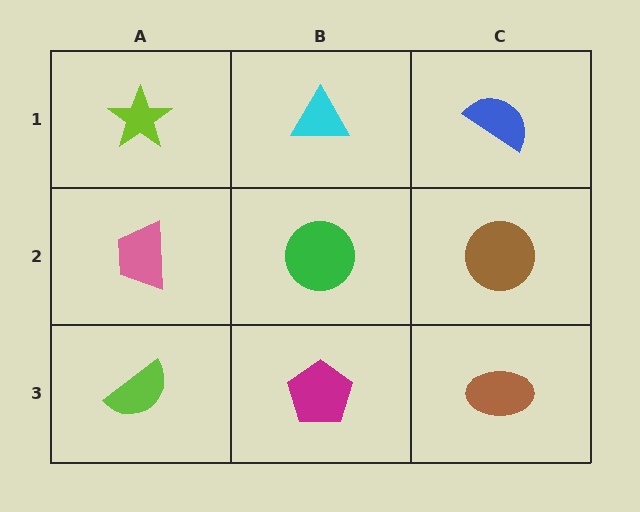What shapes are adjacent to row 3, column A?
A pink trapezoid (row 2, column A), a magenta pentagon (row 3, column B).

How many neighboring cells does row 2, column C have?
3.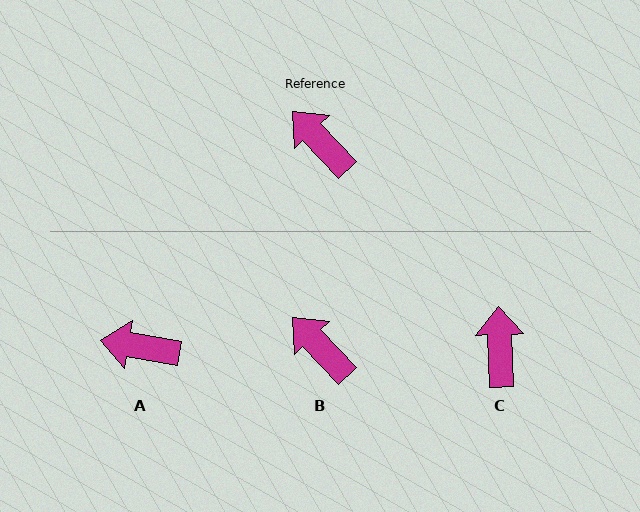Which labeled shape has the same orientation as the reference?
B.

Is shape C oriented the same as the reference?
No, it is off by about 42 degrees.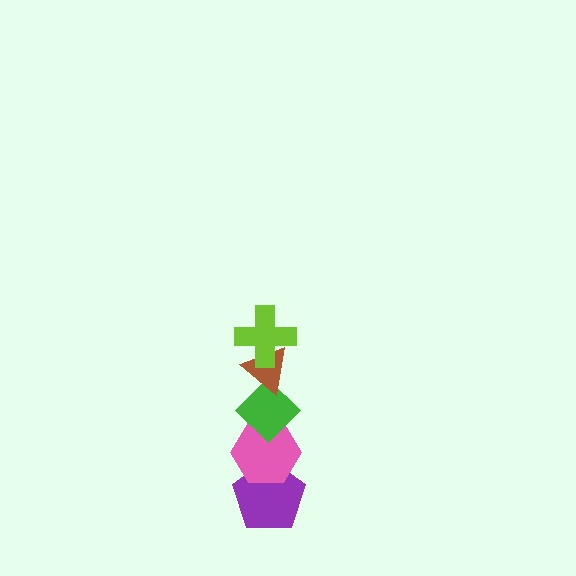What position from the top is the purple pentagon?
The purple pentagon is 5th from the top.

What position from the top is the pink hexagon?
The pink hexagon is 4th from the top.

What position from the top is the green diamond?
The green diamond is 3rd from the top.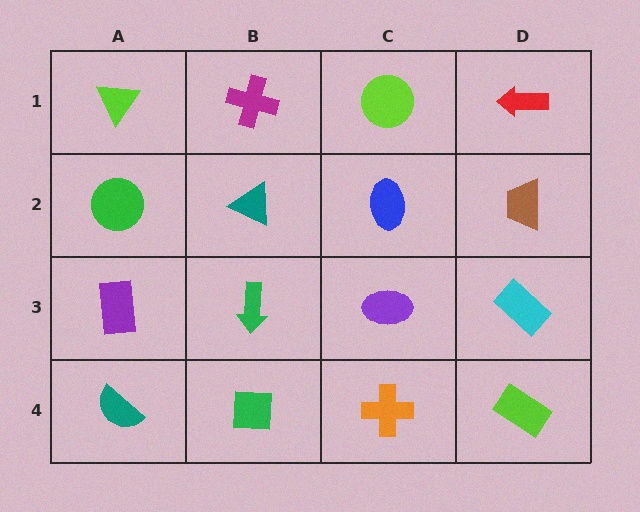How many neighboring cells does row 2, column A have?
3.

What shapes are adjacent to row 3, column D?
A brown trapezoid (row 2, column D), a lime rectangle (row 4, column D), a purple ellipse (row 3, column C).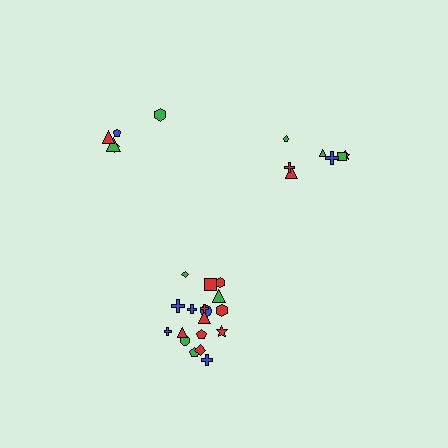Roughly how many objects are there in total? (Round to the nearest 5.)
Roughly 30 objects in total.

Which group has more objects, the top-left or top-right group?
The top-right group.